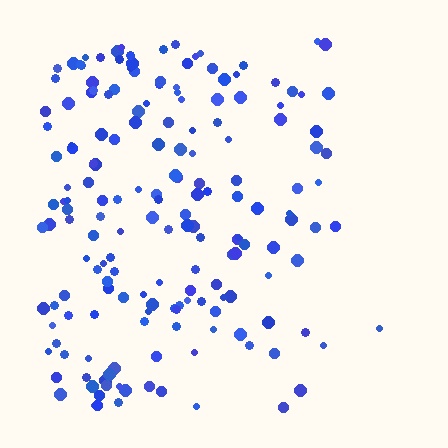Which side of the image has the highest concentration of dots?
The left.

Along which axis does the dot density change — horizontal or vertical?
Horizontal.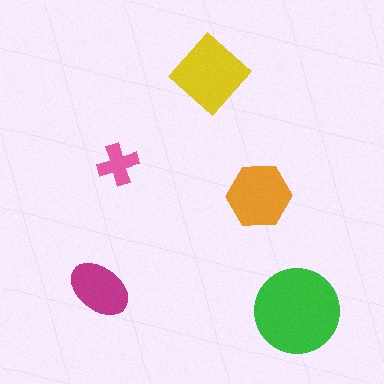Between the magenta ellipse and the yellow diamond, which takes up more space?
The yellow diamond.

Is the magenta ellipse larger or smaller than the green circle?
Smaller.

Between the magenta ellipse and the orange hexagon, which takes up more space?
The orange hexagon.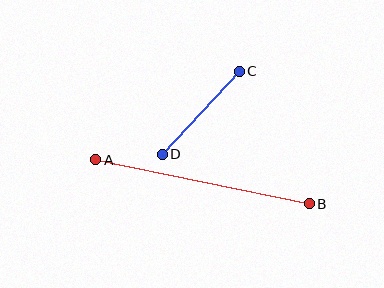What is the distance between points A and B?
The distance is approximately 218 pixels.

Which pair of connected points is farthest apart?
Points A and B are farthest apart.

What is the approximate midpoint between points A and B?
The midpoint is at approximately (202, 182) pixels.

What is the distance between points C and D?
The distance is approximately 113 pixels.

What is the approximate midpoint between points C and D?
The midpoint is at approximately (201, 113) pixels.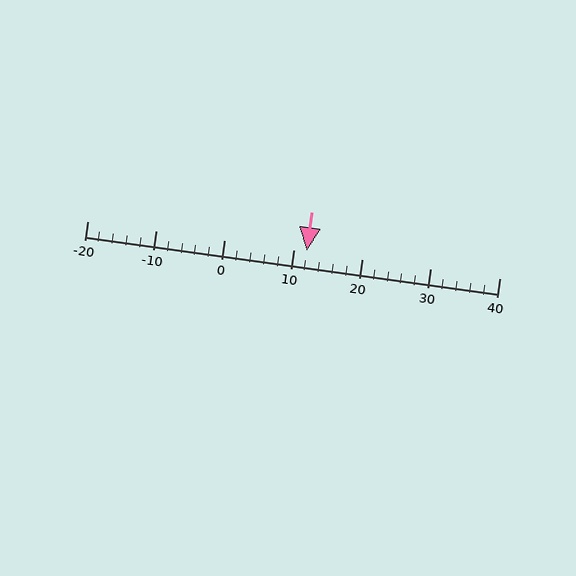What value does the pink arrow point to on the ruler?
The pink arrow points to approximately 12.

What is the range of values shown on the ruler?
The ruler shows values from -20 to 40.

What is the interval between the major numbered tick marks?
The major tick marks are spaced 10 units apart.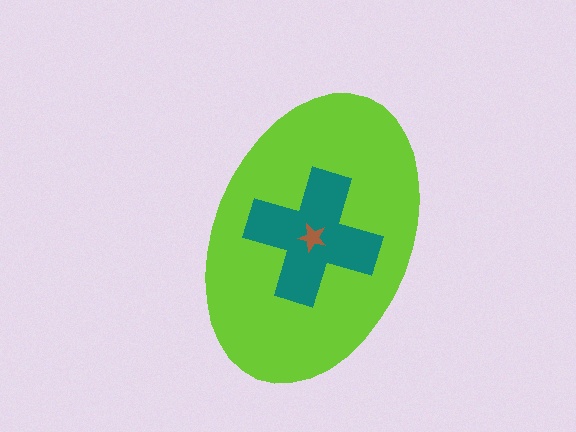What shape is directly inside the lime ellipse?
The teal cross.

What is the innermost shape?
The brown star.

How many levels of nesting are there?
3.